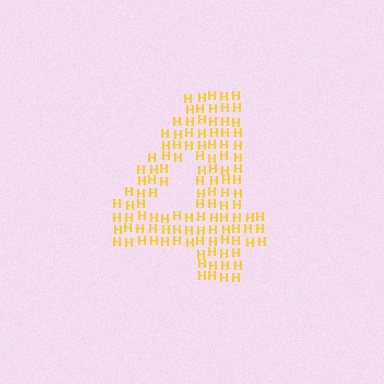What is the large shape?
The large shape is the digit 4.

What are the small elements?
The small elements are letter H's.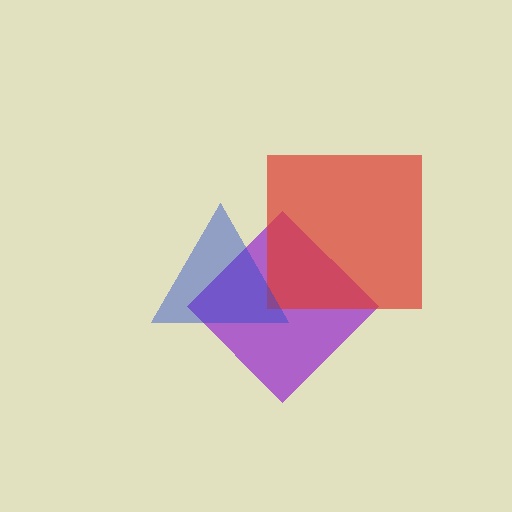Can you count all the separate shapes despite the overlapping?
Yes, there are 3 separate shapes.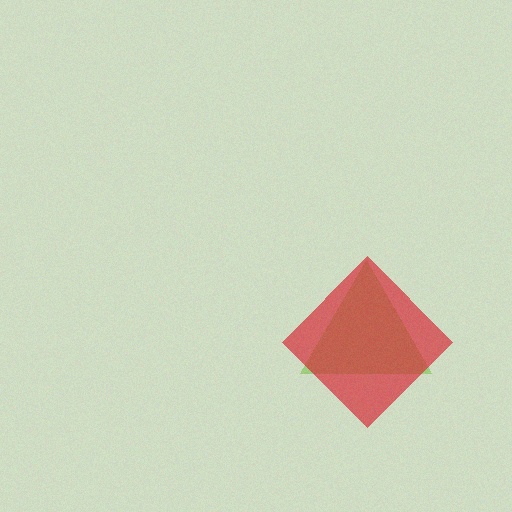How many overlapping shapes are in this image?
There are 2 overlapping shapes in the image.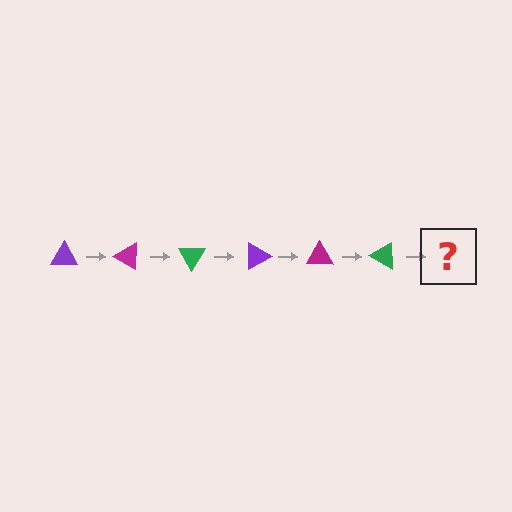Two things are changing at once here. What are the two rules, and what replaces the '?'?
The two rules are that it rotates 30 degrees each step and the color cycles through purple, magenta, and green. The '?' should be a purple triangle, rotated 180 degrees from the start.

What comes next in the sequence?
The next element should be a purple triangle, rotated 180 degrees from the start.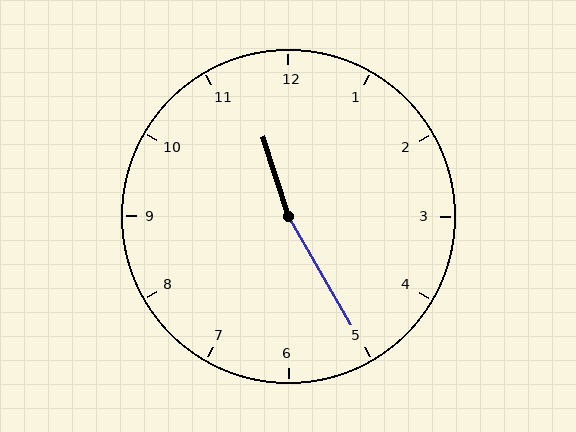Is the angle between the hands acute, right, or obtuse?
It is obtuse.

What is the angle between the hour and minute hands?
Approximately 168 degrees.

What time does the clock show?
11:25.